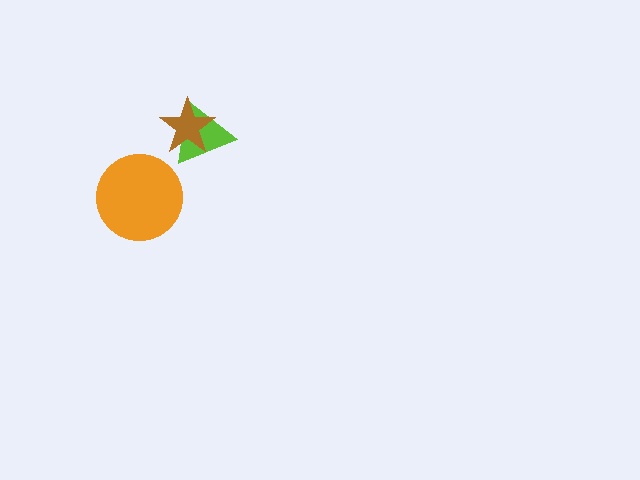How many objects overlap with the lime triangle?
1 object overlaps with the lime triangle.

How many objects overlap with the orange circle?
0 objects overlap with the orange circle.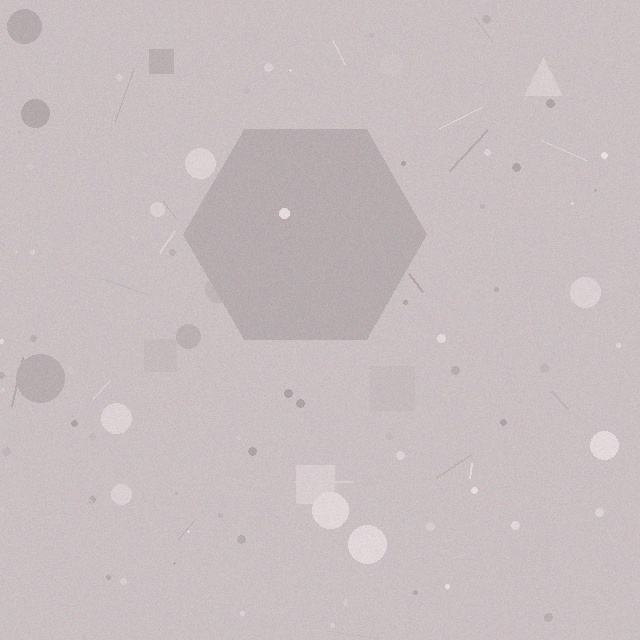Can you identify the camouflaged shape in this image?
The camouflaged shape is a hexagon.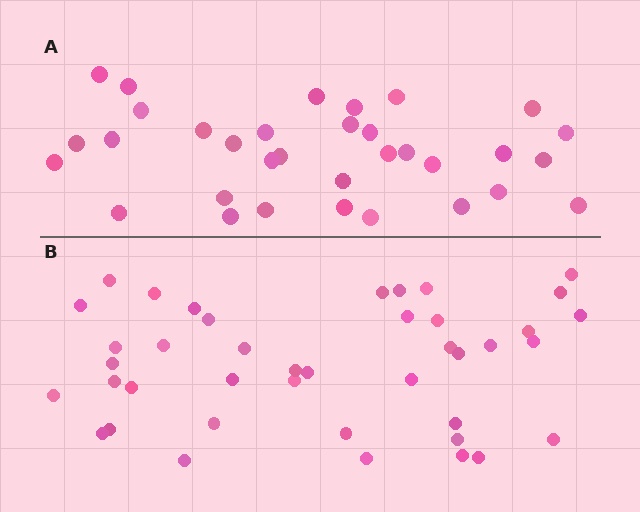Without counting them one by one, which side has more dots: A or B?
Region B (the bottom region) has more dots.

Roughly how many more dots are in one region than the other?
Region B has roughly 8 or so more dots than region A.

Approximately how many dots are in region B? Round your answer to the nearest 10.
About 40 dots. (The exact count is 41, which rounds to 40.)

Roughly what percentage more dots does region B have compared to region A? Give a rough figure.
About 25% more.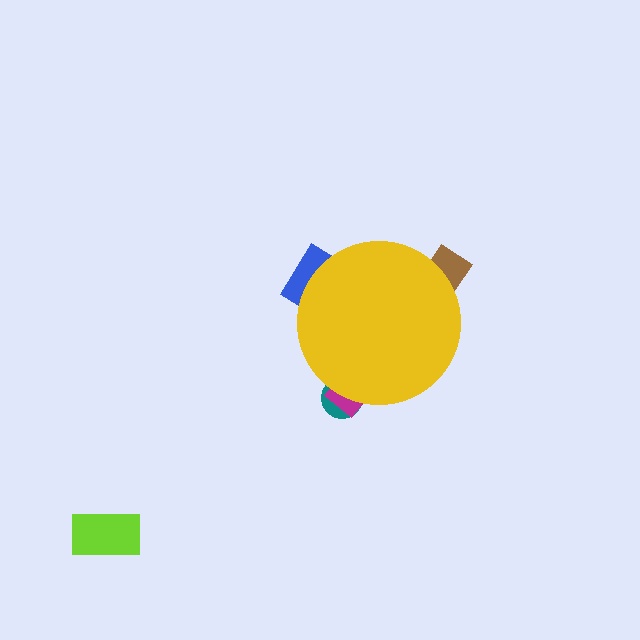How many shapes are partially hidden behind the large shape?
4 shapes are partially hidden.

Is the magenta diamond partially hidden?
Yes, the magenta diamond is partially hidden behind the yellow circle.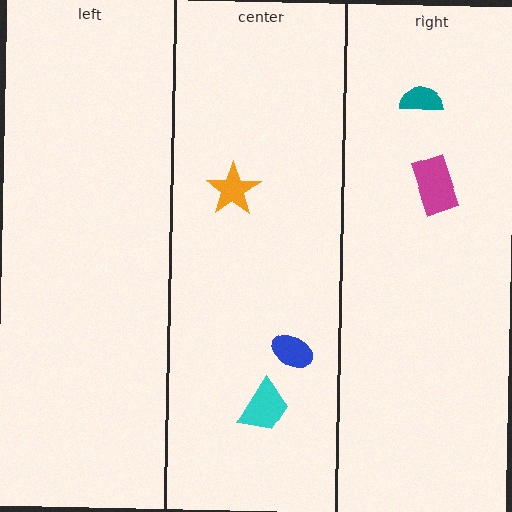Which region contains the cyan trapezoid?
The center region.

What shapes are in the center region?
The orange star, the cyan trapezoid, the blue ellipse.